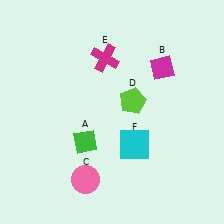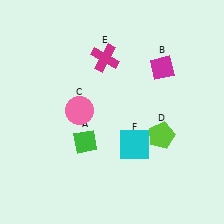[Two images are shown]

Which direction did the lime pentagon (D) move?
The lime pentagon (D) moved down.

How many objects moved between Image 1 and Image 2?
2 objects moved between the two images.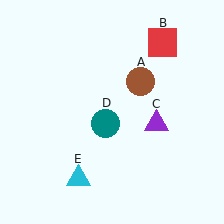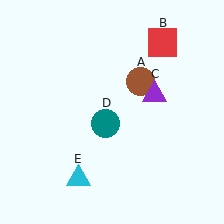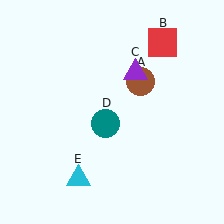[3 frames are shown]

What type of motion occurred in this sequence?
The purple triangle (object C) rotated counterclockwise around the center of the scene.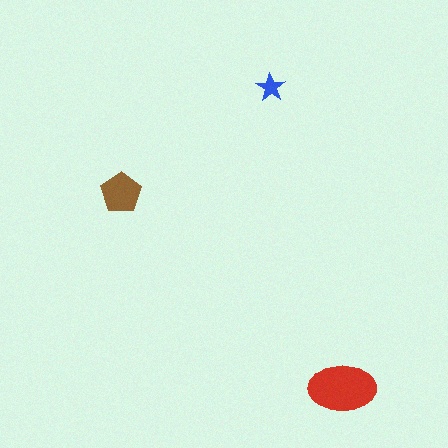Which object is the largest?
The red ellipse.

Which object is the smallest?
The blue star.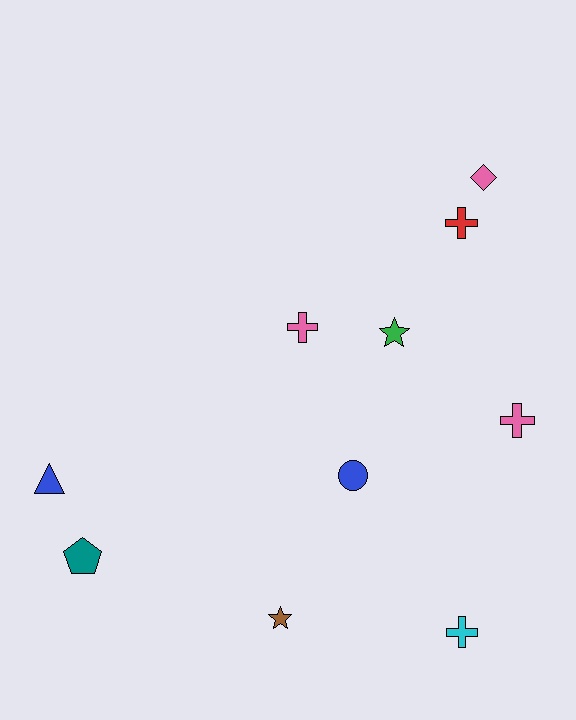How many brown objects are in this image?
There is 1 brown object.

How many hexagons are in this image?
There are no hexagons.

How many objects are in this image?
There are 10 objects.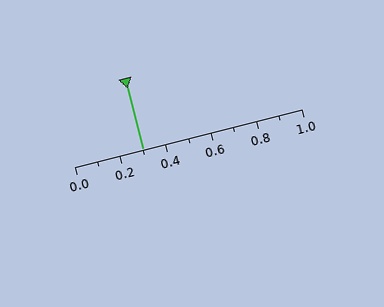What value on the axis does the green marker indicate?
The marker indicates approximately 0.3.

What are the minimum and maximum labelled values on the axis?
The axis runs from 0.0 to 1.0.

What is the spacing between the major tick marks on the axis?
The major ticks are spaced 0.2 apart.